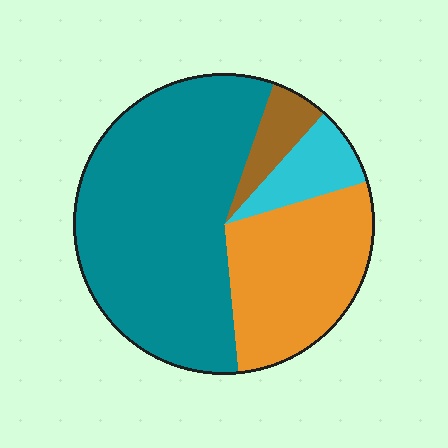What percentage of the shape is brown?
Brown takes up about one tenth (1/10) of the shape.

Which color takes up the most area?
Teal, at roughly 55%.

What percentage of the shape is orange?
Orange covers around 30% of the shape.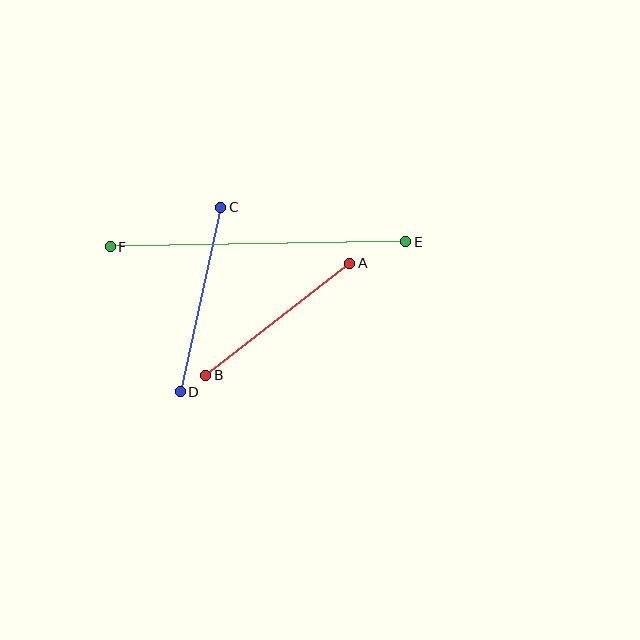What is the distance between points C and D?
The distance is approximately 189 pixels.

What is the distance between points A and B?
The distance is approximately 182 pixels.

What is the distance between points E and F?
The distance is approximately 295 pixels.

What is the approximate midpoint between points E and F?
The midpoint is at approximately (258, 244) pixels.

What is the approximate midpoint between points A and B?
The midpoint is at approximately (278, 319) pixels.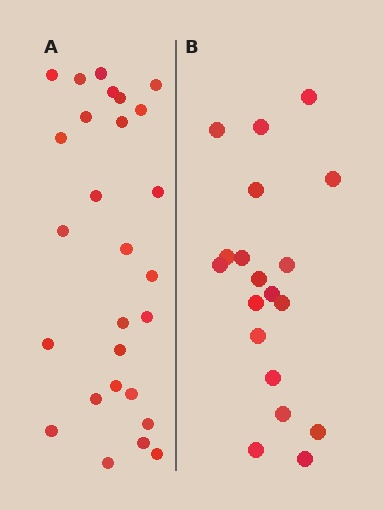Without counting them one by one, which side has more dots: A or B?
Region A (the left region) has more dots.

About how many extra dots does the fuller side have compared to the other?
Region A has roughly 8 or so more dots than region B.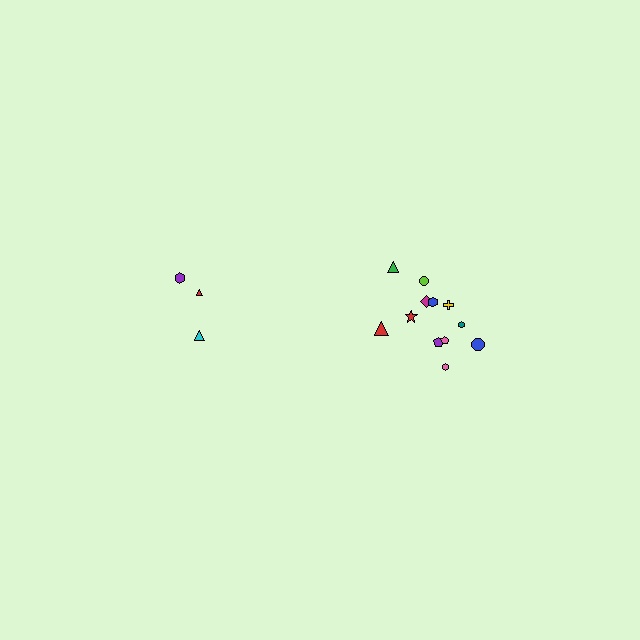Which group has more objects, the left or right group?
The right group.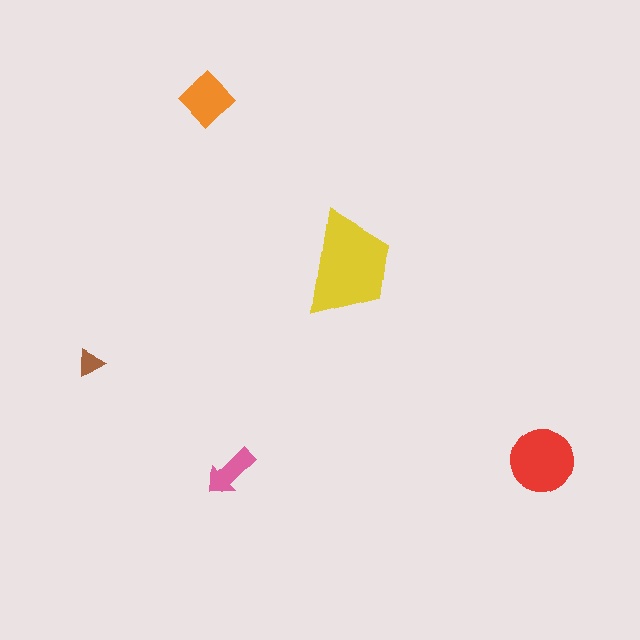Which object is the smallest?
The brown triangle.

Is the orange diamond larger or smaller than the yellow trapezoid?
Smaller.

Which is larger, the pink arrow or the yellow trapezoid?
The yellow trapezoid.